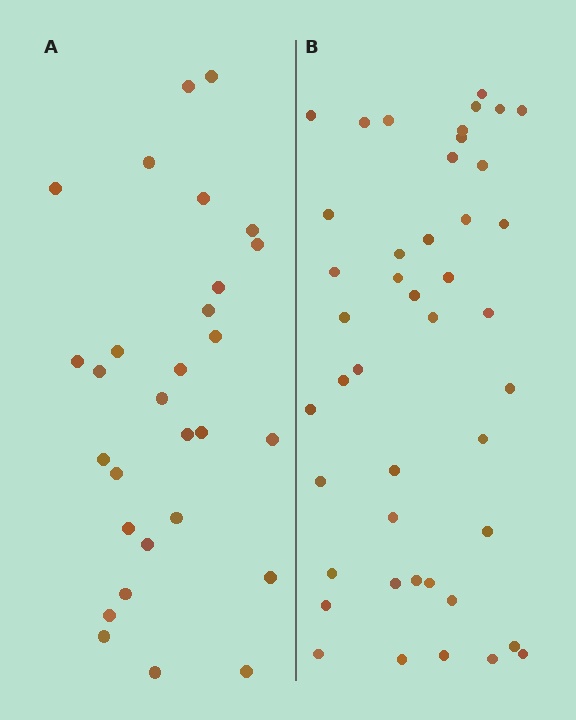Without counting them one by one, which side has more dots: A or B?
Region B (the right region) has more dots.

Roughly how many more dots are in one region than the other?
Region B has approximately 15 more dots than region A.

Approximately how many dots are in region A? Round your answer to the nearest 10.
About 30 dots. (The exact count is 29, which rounds to 30.)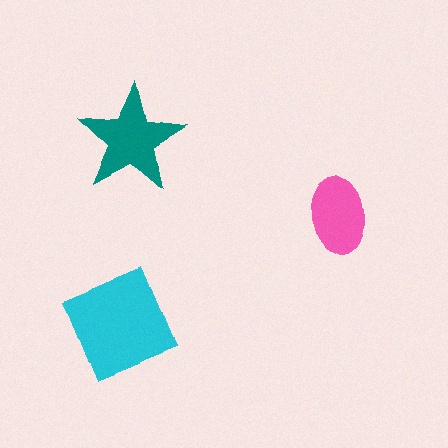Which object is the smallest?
The pink ellipse.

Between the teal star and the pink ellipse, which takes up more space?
The teal star.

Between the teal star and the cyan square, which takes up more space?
The cyan square.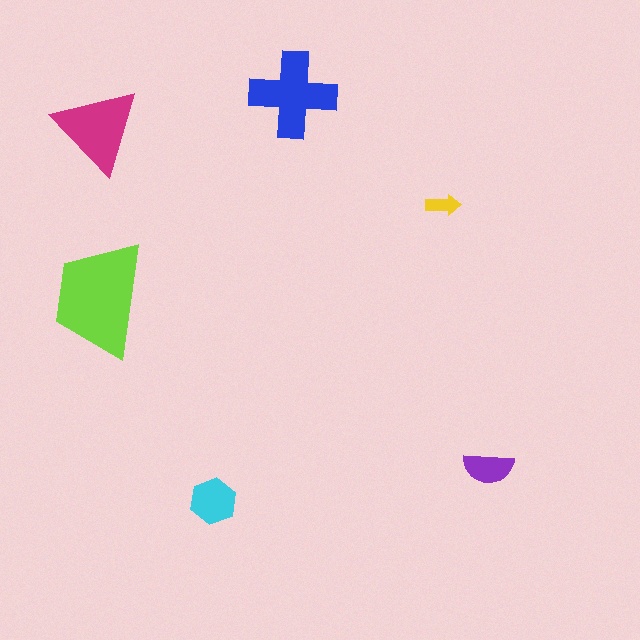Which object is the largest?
The lime trapezoid.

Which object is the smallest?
The yellow arrow.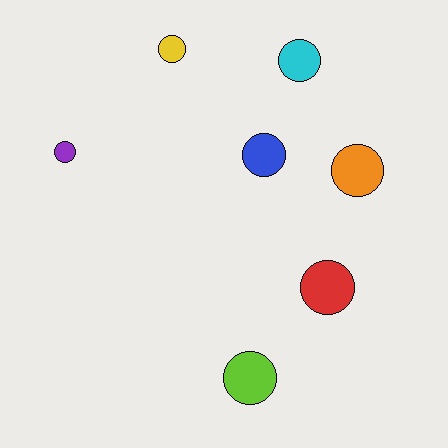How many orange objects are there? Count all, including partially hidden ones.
There is 1 orange object.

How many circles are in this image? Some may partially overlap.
There are 7 circles.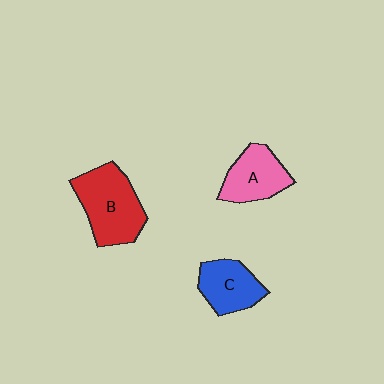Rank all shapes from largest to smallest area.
From largest to smallest: B (red), A (pink), C (blue).